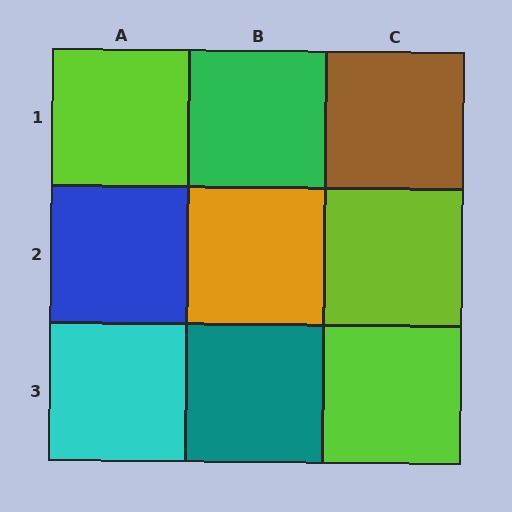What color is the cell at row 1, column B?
Green.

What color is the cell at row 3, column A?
Cyan.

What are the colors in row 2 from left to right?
Blue, orange, lime.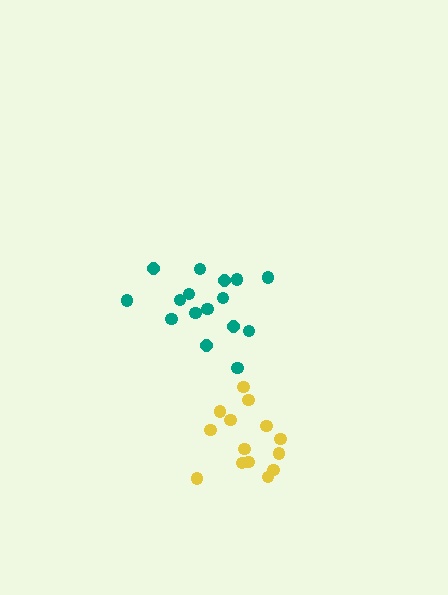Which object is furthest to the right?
The yellow cluster is rightmost.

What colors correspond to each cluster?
The clusters are colored: teal, yellow.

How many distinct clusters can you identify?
There are 2 distinct clusters.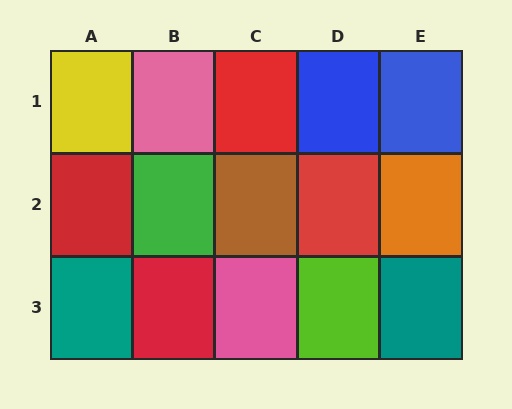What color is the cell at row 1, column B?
Pink.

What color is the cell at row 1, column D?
Blue.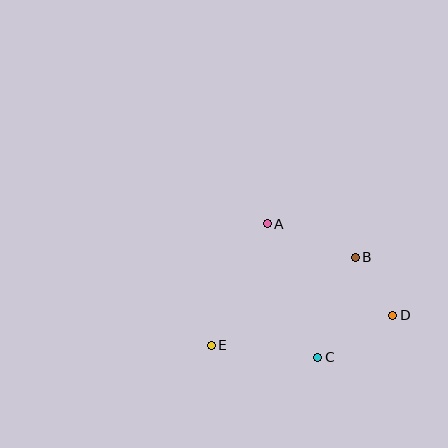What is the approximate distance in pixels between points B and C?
The distance between B and C is approximately 107 pixels.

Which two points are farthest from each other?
Points D and E are farthest from each other.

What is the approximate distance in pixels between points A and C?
The distance between A and C is approximately 142 pixels.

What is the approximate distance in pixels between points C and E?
The distance between C and E is approximately 107 pixels.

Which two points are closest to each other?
Points B and D are closest to each other.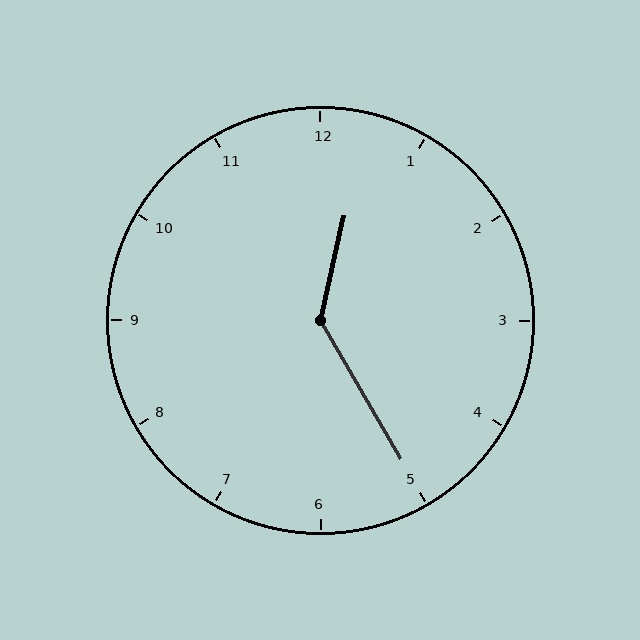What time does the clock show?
12:25.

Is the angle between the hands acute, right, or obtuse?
It is obtuse.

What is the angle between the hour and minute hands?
Approximately 138 degrees.